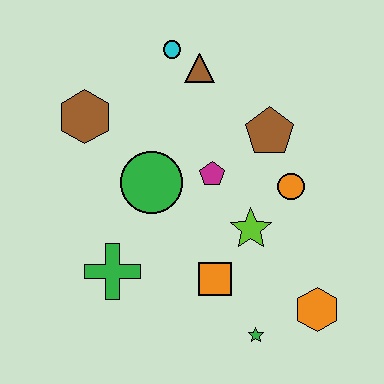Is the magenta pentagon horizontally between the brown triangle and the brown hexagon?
No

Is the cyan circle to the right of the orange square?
No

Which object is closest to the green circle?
The magenta pentagon is closest to the green circle.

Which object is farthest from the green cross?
The cyan circle is farthest from the green cross.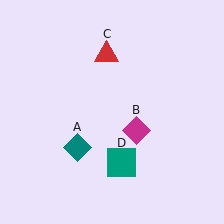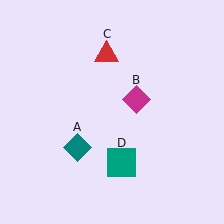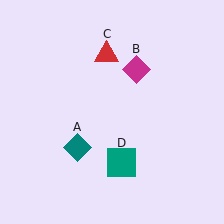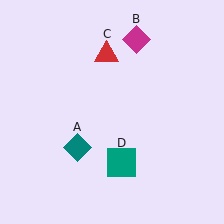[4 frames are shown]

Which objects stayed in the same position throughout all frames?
Teal diamond (object A) and red triangle (object C) and teal square (object D) remained stationary.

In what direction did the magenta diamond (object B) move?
The magenta diamond (object B) moved up.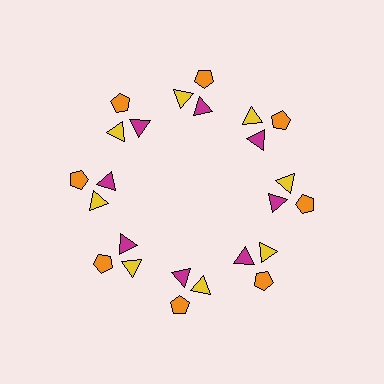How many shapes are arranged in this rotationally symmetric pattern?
There are 24 shapes, arranged in 8 groups of 3.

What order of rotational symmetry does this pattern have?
This pattern has 8-fold rotational symmetry.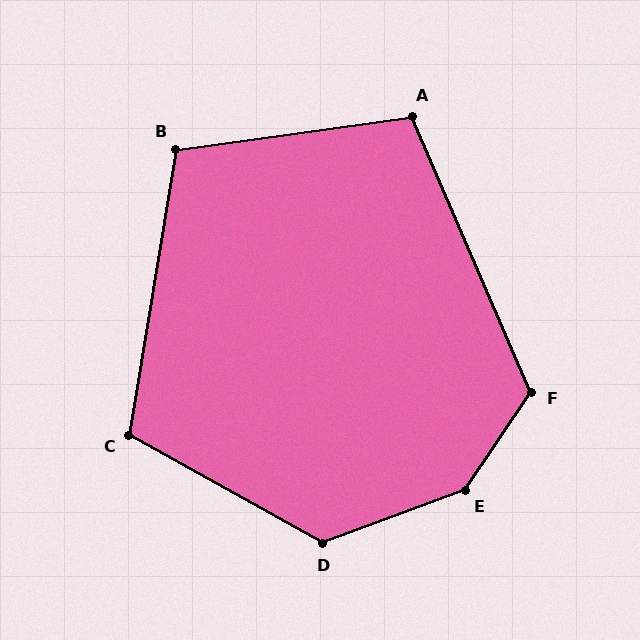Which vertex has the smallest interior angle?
A, at approximately 105 degrees.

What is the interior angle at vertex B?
Approximately 107 degrees (obtuse).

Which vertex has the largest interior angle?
E, at approximately 145 degrees.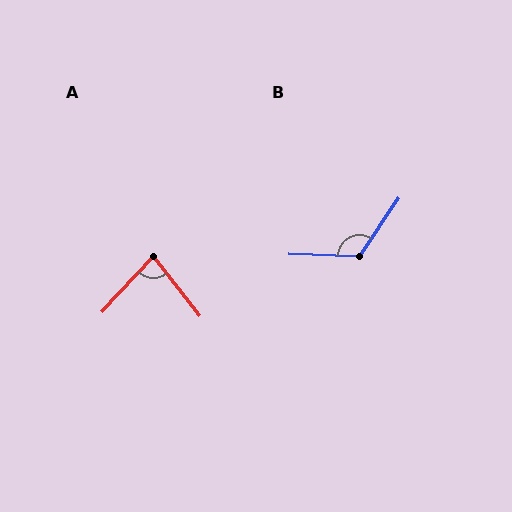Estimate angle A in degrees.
Approximately 81 degrees.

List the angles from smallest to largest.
A (81°), B (122°).